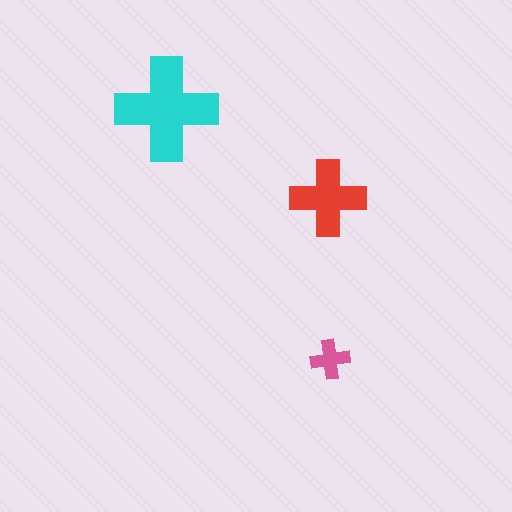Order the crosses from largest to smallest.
the cyan one, the red one, the pink one.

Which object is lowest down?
The pink cross is bottommost.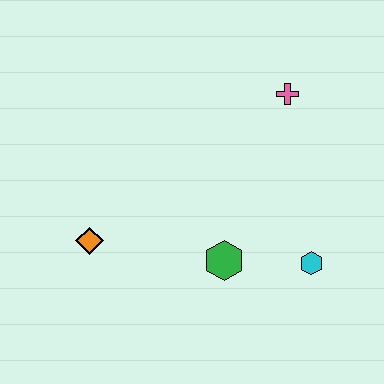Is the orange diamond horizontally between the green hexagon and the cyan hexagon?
No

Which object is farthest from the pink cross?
The orange diamond is farthest from the pink cross.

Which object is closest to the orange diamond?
The green hexagon is closest to the orange diamond.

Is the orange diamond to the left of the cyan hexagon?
Yes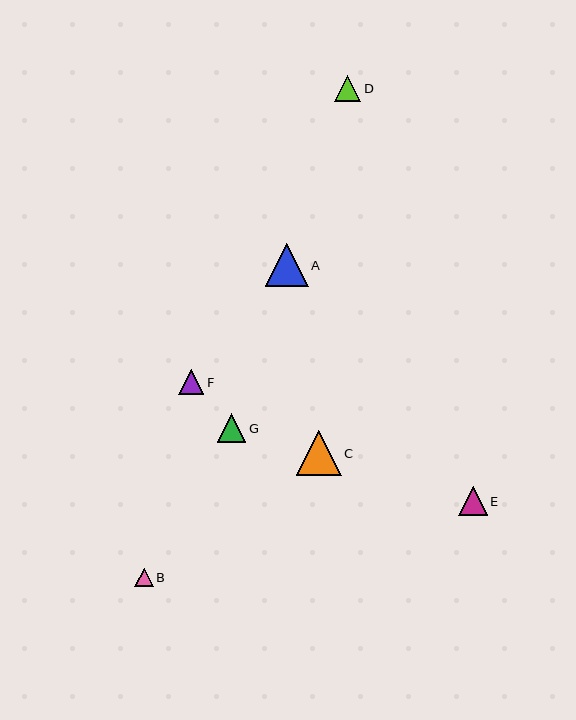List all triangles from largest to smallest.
From largest to smallest: C, A, E, G, D, F, B.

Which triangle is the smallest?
Triangle B is the smallest with a size of approximately 18 pixels.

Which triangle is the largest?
Triangle C is the largest with a size of approximately 45 pixels.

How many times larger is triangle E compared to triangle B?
Triangle E is approximately 1.6 times the size of triangle B.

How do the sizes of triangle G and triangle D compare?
Triangle G and triangle D are approximately the same size.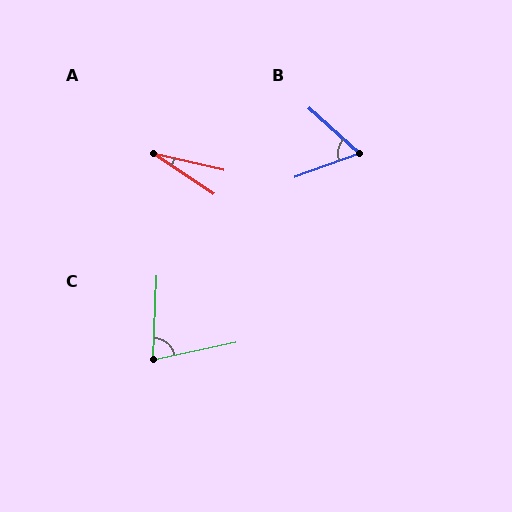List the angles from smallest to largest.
A (21°), B (62°), C (76°).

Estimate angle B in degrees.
Approximately 62 degrees.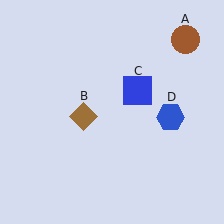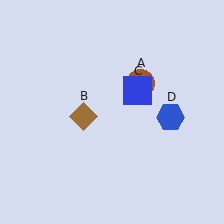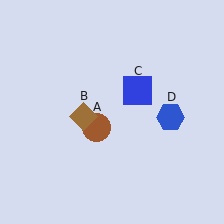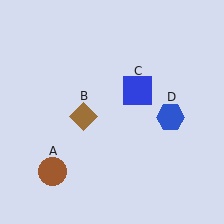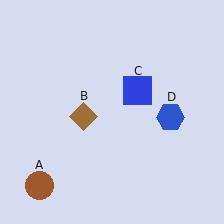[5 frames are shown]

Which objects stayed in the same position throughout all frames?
Brown diamond (object B) and blue square (object C) and blue hexagon (object D) remained stationary.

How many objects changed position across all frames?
1 object changed position: brown circle (object A).